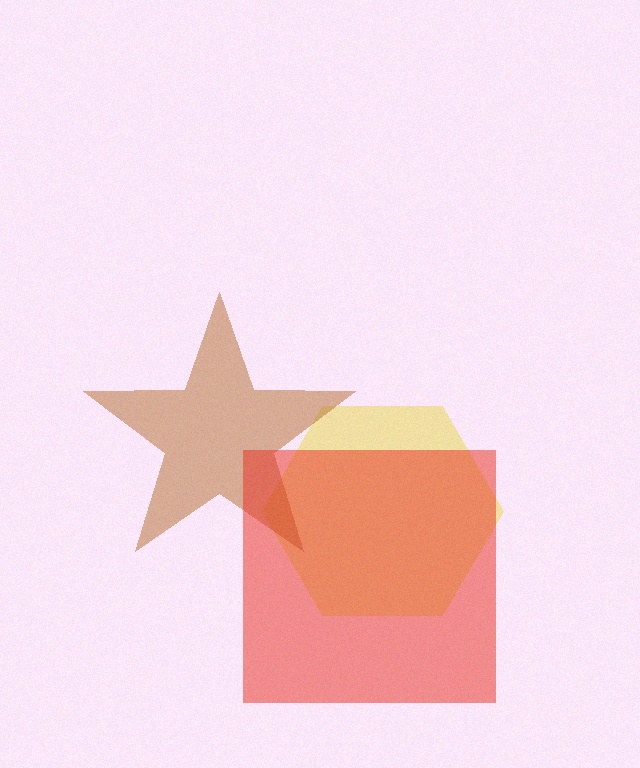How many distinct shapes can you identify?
There are 3 distinct shapes: a yellow hexagon, a brown star, a red square.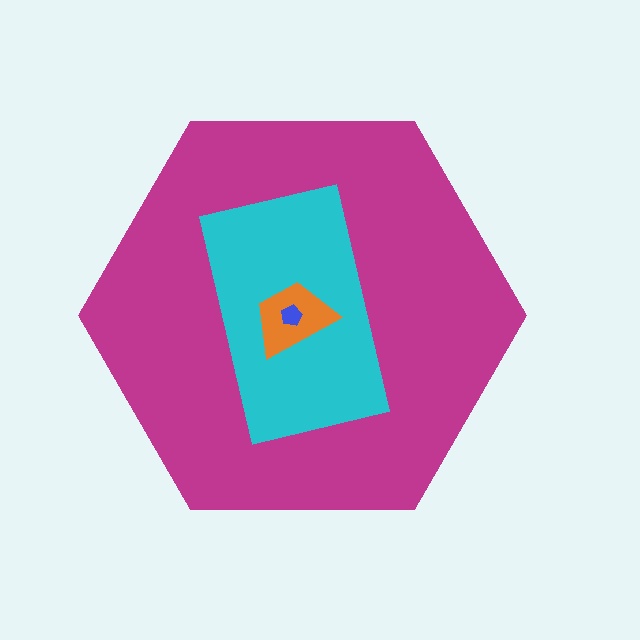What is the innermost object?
The blue pentagon.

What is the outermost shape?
The magenta hexagon.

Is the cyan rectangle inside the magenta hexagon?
Yes.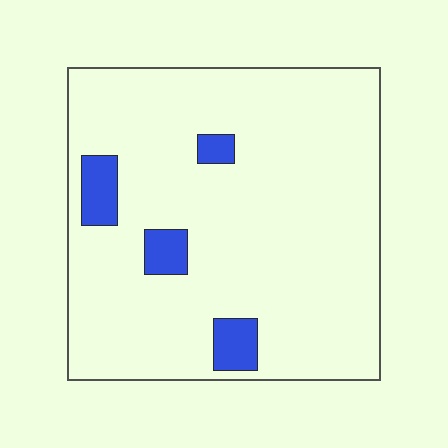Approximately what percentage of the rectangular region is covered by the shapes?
Approximately 10%.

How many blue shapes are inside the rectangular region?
4.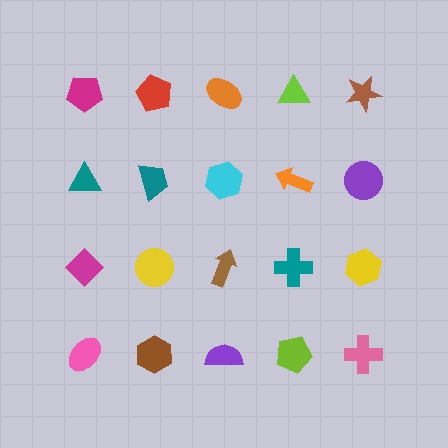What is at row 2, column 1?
A teal triangle.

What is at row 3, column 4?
A teal cross.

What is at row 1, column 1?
A magenta pentagon.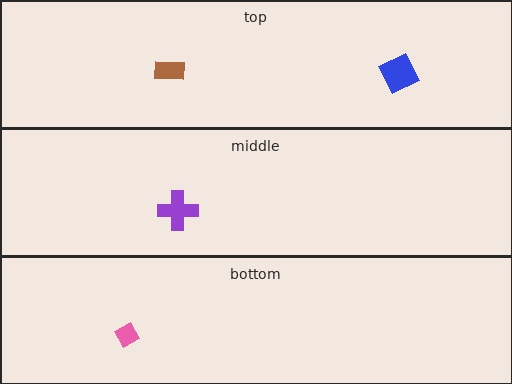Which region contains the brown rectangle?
The top region.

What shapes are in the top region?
The brown rectangle, the blue square.